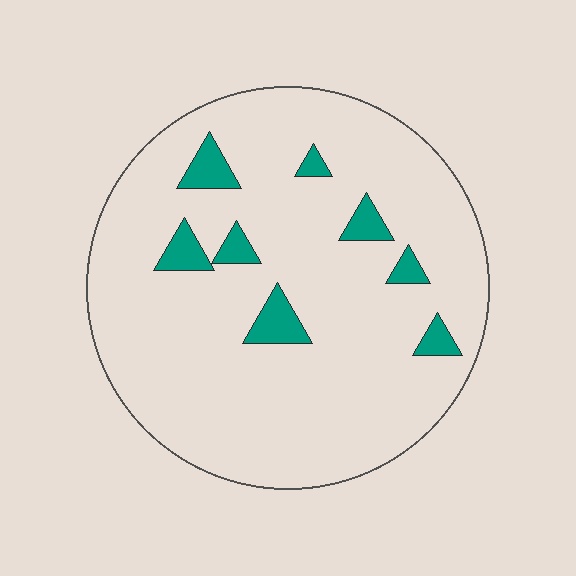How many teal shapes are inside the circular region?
8.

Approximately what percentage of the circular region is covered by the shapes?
Approximately 10%.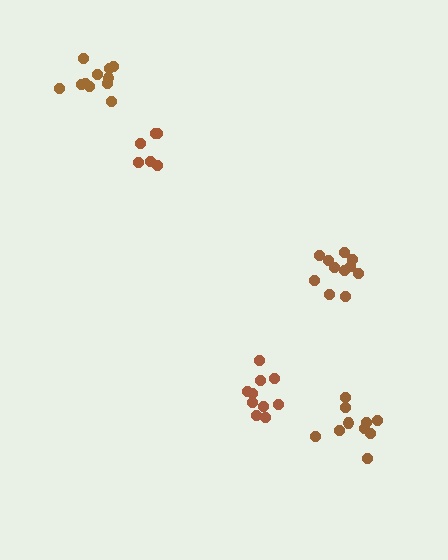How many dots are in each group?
Group 1: 11 dots, Group 2: 11 dots, Group 3: 10 dots, Group 4: 10 dots, Group 5: 6 dots (48 total).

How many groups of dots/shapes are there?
There are 5 groups.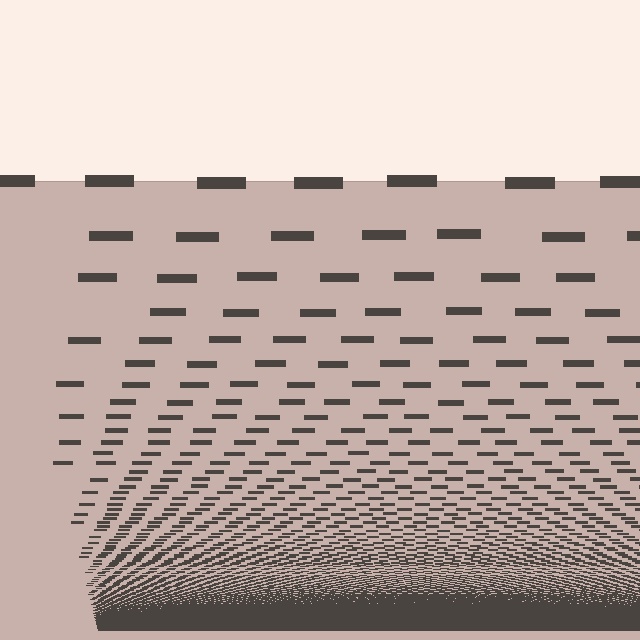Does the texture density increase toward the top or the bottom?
Density increases toward the bottom.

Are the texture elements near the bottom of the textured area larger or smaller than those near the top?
Smaller. The gradient is inverted — elements near the bottom are smaller and denser.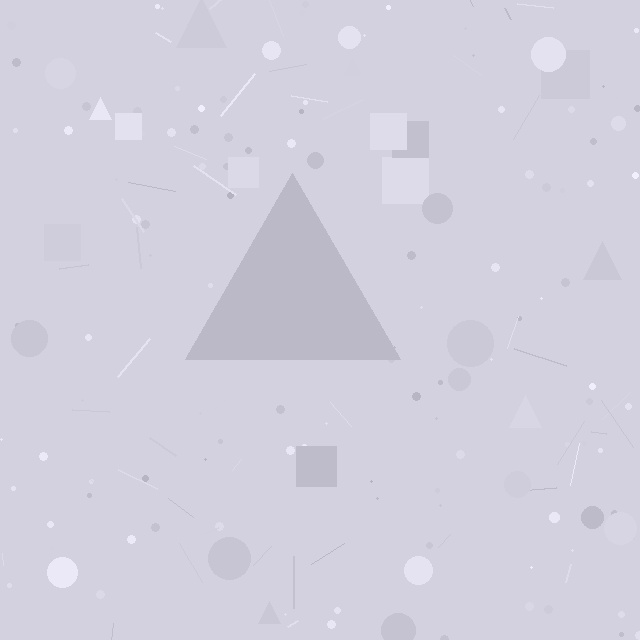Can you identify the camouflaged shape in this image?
The camouflaged shape is a triangle.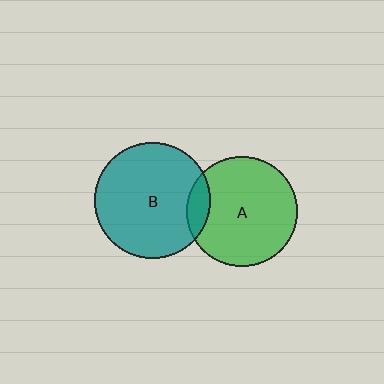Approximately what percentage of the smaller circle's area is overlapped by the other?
Approximately 10%.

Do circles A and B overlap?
Yes.